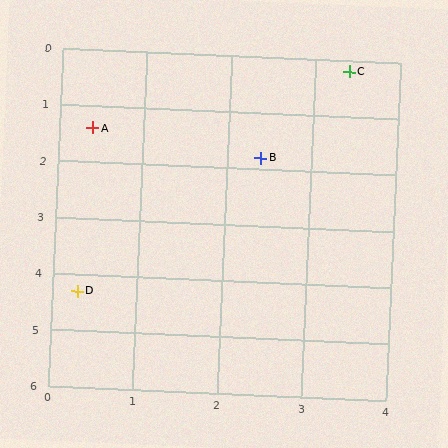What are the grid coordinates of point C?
Point C is at approximately (3.4, 0.2).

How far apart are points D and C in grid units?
Points D and C are about 5.1 grid units apart.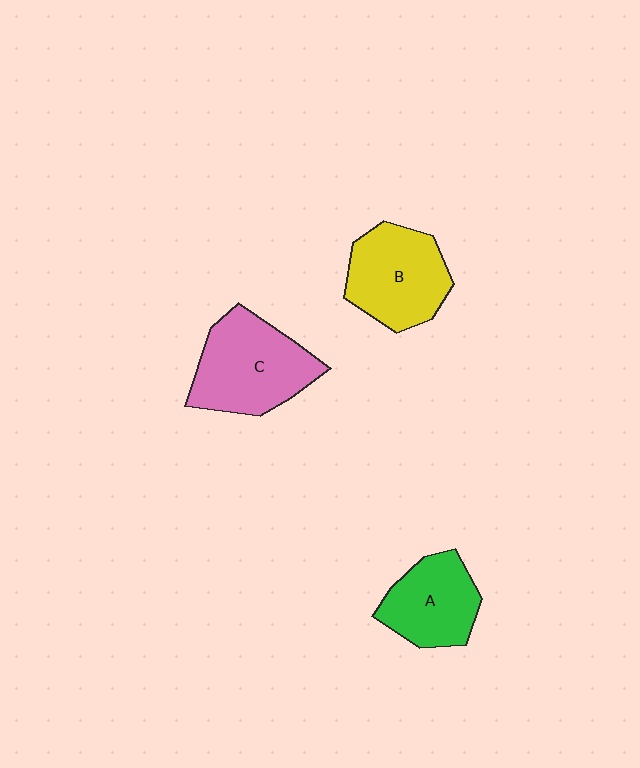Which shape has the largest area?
Shape C (pink).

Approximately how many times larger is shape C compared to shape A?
Approximately 1.3 times.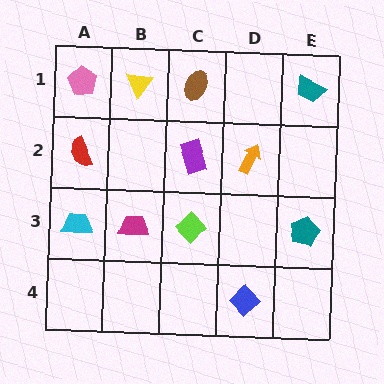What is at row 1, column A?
A pink pentagon.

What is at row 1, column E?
A teal trapezoid.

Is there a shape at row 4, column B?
No, that cell is empty.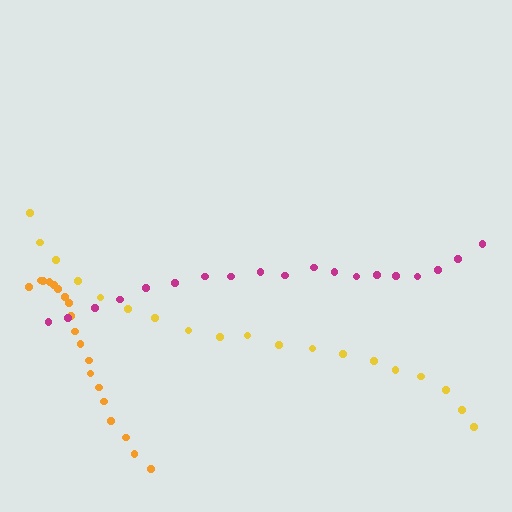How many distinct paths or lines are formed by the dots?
There are 3 distinct paths.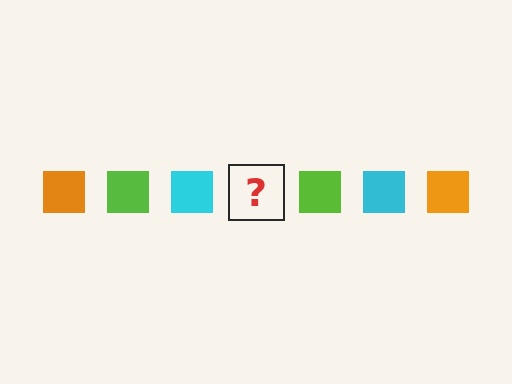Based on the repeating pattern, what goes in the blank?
The blank should be an orange square.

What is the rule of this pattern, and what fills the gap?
The rule is that the pattern cycles through orange, lime, cyan squares. The gap should be filled with an orange square.